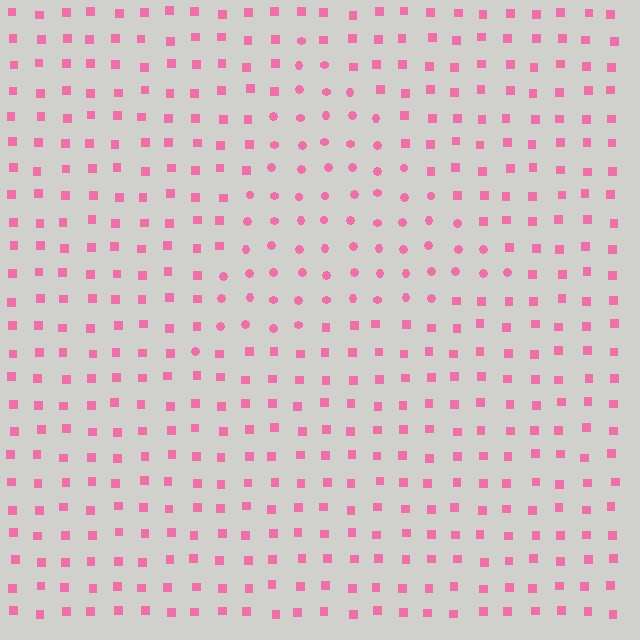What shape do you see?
I see a triangle.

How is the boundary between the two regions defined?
The boundary is defined by a change in element shape: circles inside vs. squares outside. All elements share the same color and spacing.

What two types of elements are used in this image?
The image uses circles inside the triangle region and squares outside it.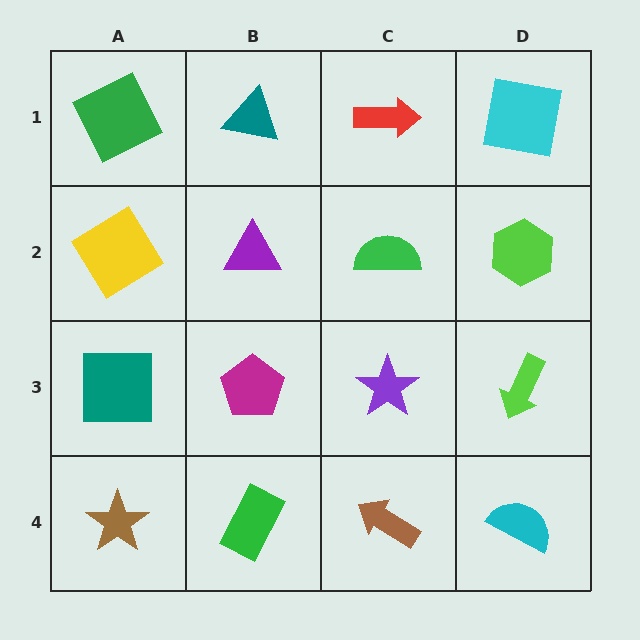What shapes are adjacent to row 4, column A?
A teal square (row 3, column A), a green rectangle (row 4, column B).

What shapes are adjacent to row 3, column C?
A green semicircle (row 2, column C), a brown arrow (row 4, column C), a magenta pentagon (row 3, column B), a lime arrow (row 3, column D).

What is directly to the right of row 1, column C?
A cyan square.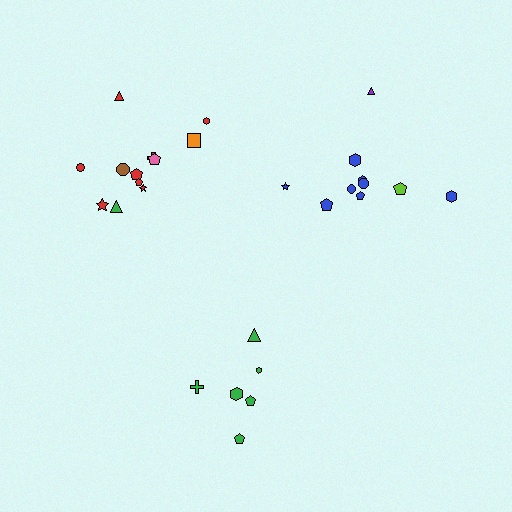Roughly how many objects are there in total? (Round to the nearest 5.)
Roughly 30 objects in total.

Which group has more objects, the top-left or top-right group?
The top-left group.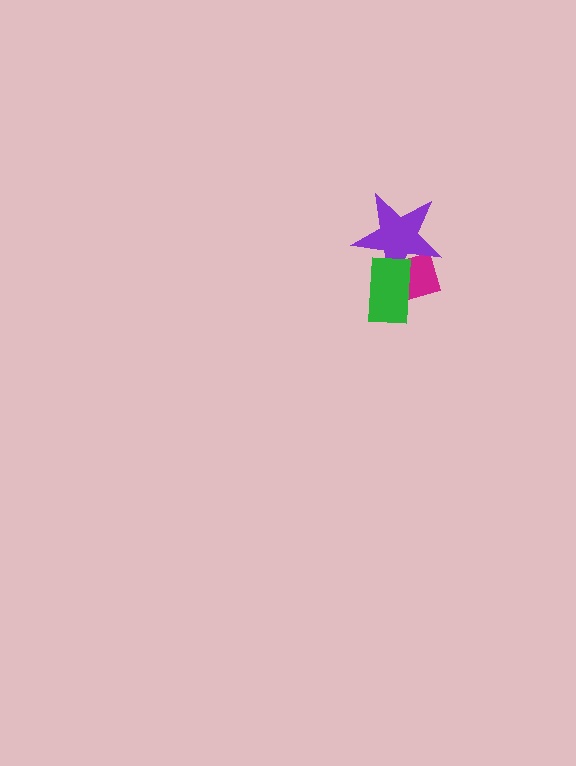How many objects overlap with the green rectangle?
2 objects overlap with the green rectangle.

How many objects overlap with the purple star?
2 objects overlap with the purple star.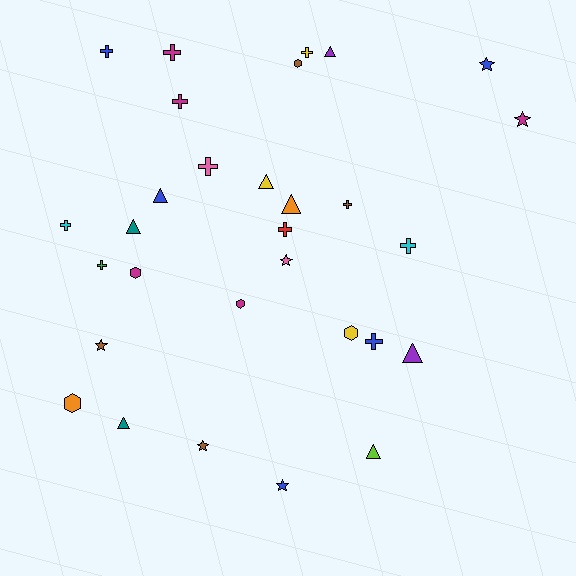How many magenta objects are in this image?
There are 5 magenta objects.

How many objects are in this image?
There are 30 objects.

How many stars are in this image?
There are 6 stars.